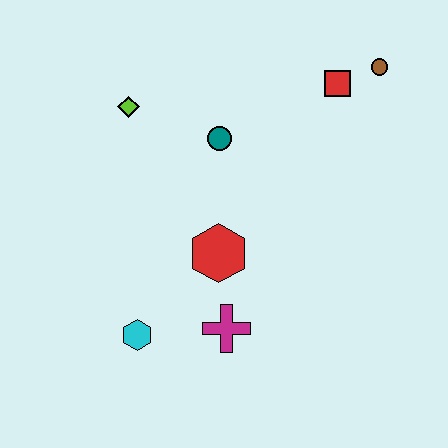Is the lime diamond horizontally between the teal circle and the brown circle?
No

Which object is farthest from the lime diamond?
The brown circle is farthest from the lime diamond.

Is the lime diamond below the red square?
Yes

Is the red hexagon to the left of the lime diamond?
No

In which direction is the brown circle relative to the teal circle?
The brown circle is to the right of the teal circle.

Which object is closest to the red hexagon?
The magenta cross is closest to the red hexagon.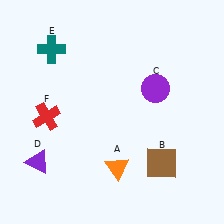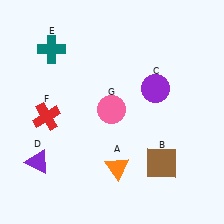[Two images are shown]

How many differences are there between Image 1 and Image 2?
There is 1 difference between the two images.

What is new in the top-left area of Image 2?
A pink circle (G) was added in the top-left area of Image 2.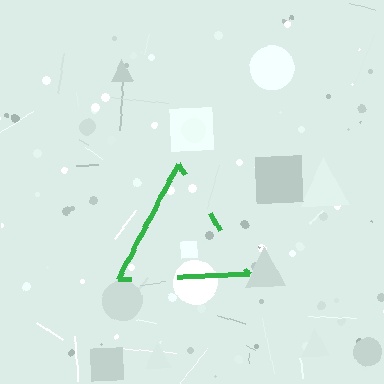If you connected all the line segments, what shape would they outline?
They would outline a triangle.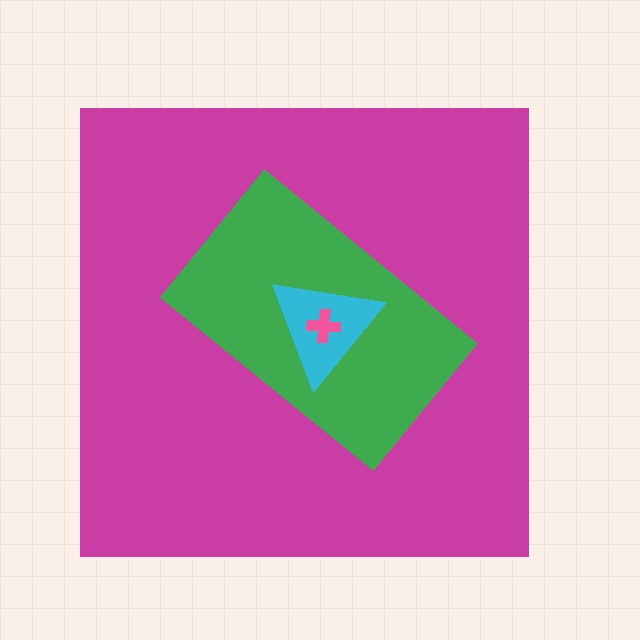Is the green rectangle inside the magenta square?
Yes.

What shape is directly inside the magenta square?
The green rectangle.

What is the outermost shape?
The magenta square.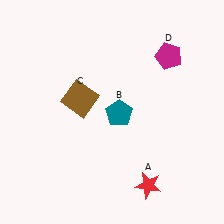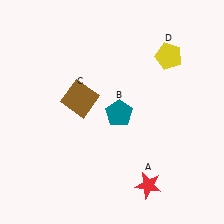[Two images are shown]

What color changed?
The pentagon (D) changed from magenta in Image 1 to yellow in Image 2.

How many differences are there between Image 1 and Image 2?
There is 1 difference between the two images.